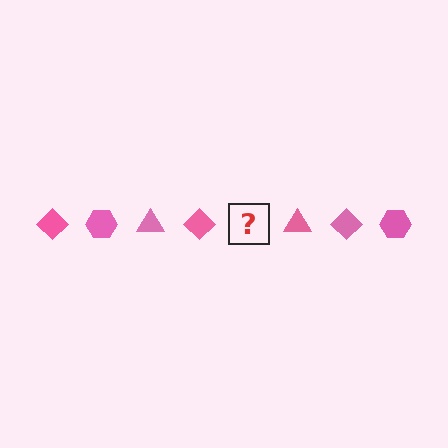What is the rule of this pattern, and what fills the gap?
The rule is that the pattern cycles through diamond, hexagon, triangle shapes in pink. The gap should be filled with a pink hexagon.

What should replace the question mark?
The question mark should be replaced with a pink hexagon.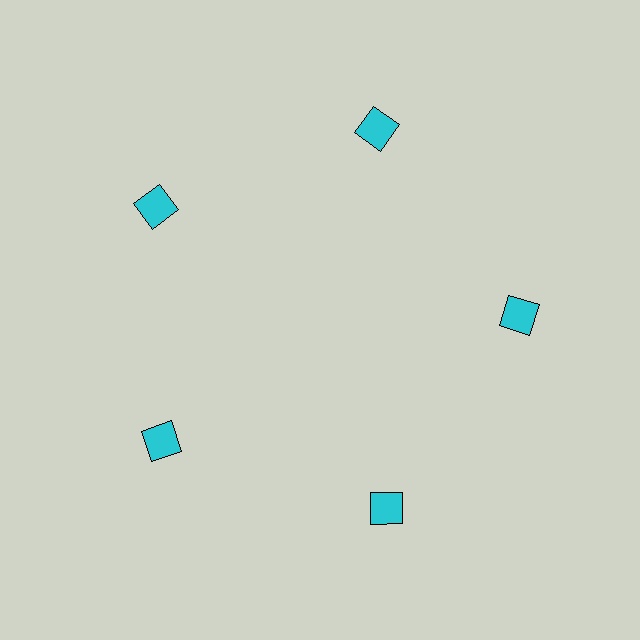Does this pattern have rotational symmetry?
Yes, this pattern has 5-fold rotational symmetry. It looks the same after rotating 72 degrees around the center.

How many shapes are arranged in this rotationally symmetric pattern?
There are 5 shapes, arranged in 5 groups of 1.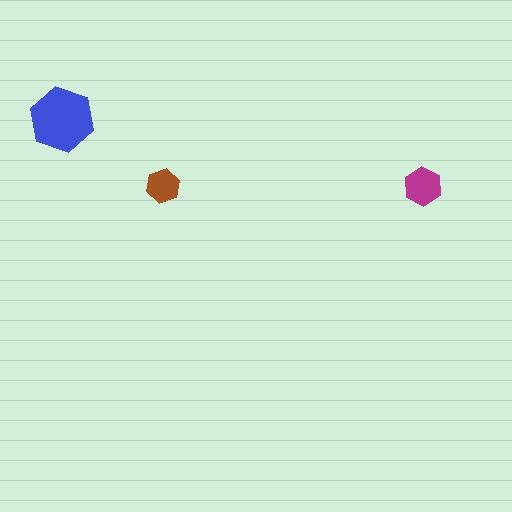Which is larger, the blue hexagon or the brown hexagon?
The blue one.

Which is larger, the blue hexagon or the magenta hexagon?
The blue one.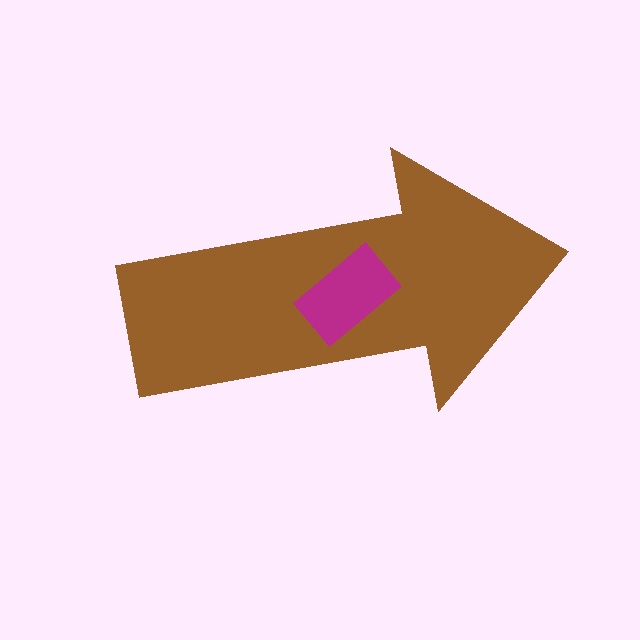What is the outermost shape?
The brown arrow.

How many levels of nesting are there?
2.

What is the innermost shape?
The magenta rectangle.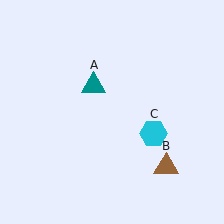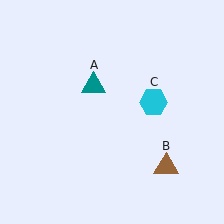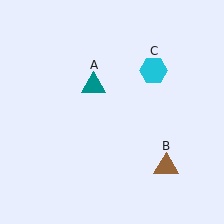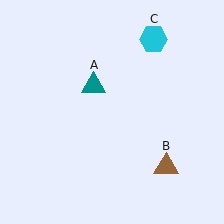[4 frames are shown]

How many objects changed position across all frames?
1 object changed position: cyan hexagon (object C).